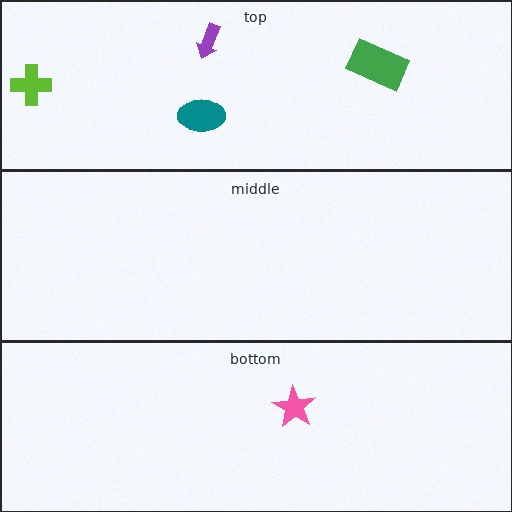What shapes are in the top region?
The purple arrow, the lime cross, the teal ellipse, the green rectangle.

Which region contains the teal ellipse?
The top region.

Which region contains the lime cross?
The top region.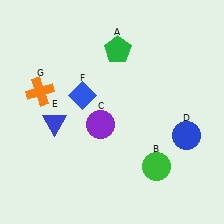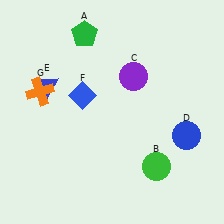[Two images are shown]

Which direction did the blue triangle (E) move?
The blue triangle (E) moved up.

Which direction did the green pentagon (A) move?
The green pentagon (A) moved left.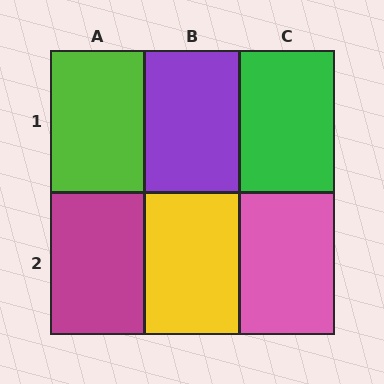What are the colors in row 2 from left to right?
Magenta, yellow, pink.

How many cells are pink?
1 cell is pink.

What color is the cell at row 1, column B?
Purple.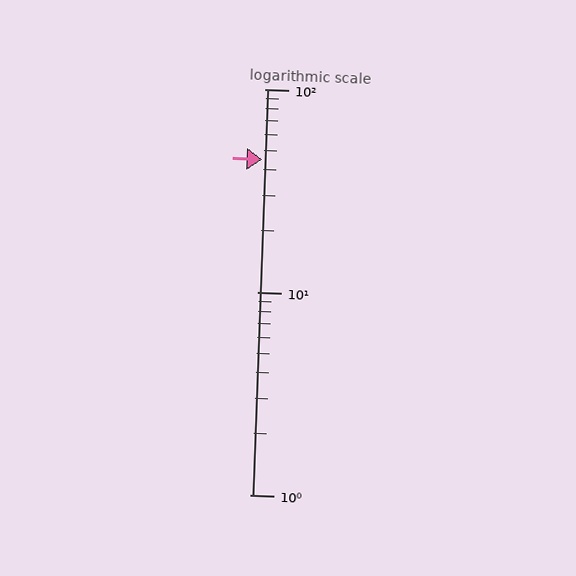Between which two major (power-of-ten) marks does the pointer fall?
The pointer is between 10 and 100.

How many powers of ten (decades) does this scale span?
The scale spans 2 decades, from 1 to 100.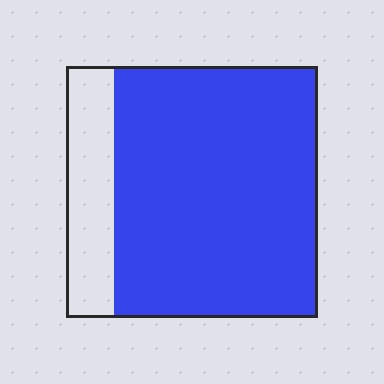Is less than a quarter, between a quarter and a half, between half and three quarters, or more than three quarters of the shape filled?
More than three quarters.